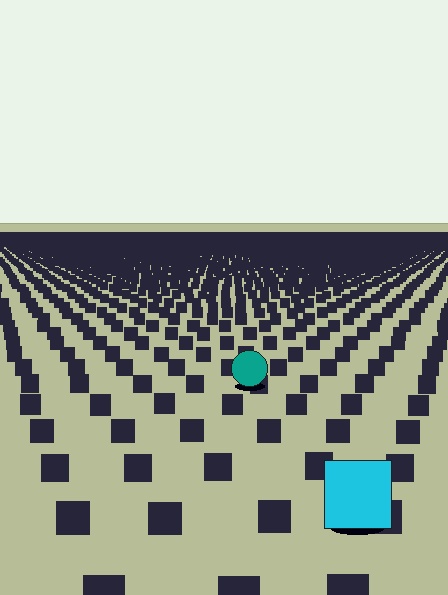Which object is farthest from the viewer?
The teal circle is farthest from the viewer. It appears smaller and the ground texture around it is denser.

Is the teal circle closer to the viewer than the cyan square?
No. The cyan square is closer — you can tell from the texture gradient: the ground texture is coarser near it.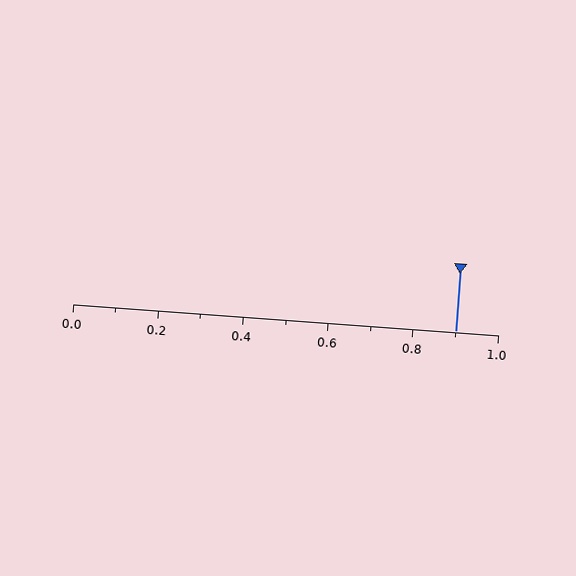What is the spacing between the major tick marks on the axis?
The major ticks are spaced 0.2 apart.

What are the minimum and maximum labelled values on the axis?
The axis runs from 0.0 to 1.0.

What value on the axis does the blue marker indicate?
The marker indicates approximately 0.9.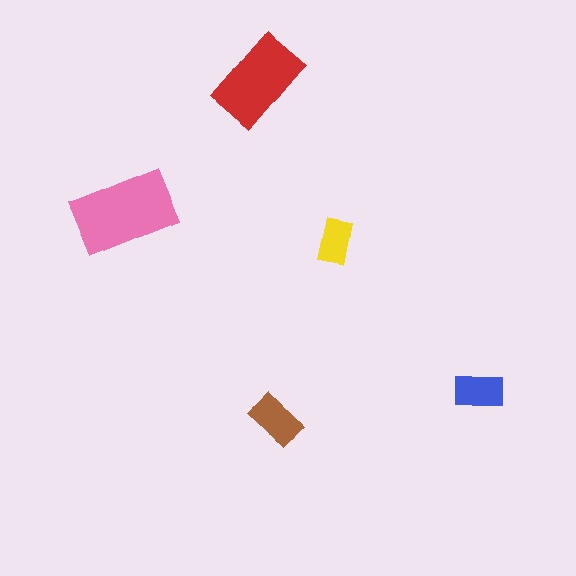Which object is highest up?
The red rectangle is topmost.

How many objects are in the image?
There are 5 objects in the image.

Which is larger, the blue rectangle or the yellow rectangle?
The blue one.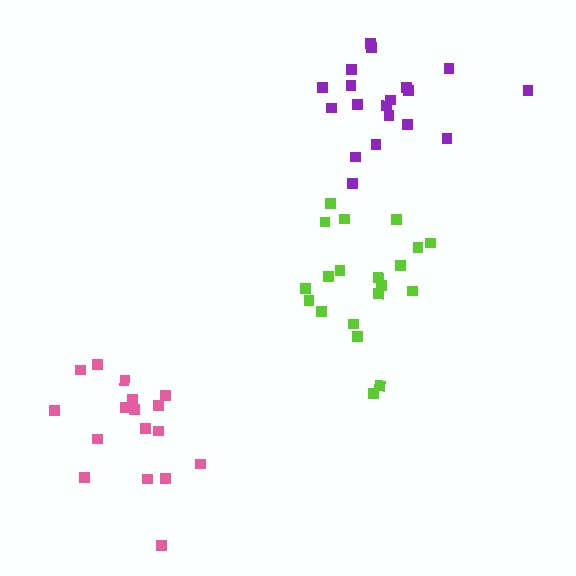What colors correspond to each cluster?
The clusters are colored: lime, purple, pink.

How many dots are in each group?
Group 1: 20 dots, Group 2: 19 dots, Group 3: 17 dots (56 total).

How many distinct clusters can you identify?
There are 3 distinct clusters.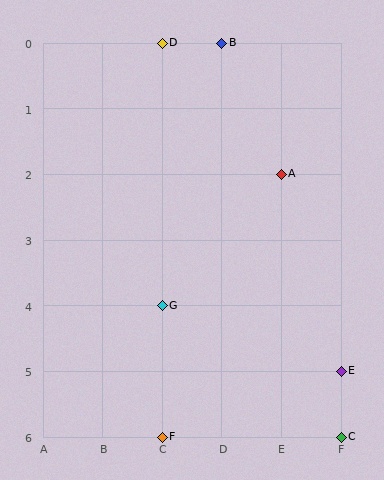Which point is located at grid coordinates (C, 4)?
Point G is at (C, 4).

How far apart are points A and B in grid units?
Points A and B are 1 column and 2 rows apart (about 2.2 grid units diagonally).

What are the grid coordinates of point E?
Point E is at grid coordinates (F, 5).